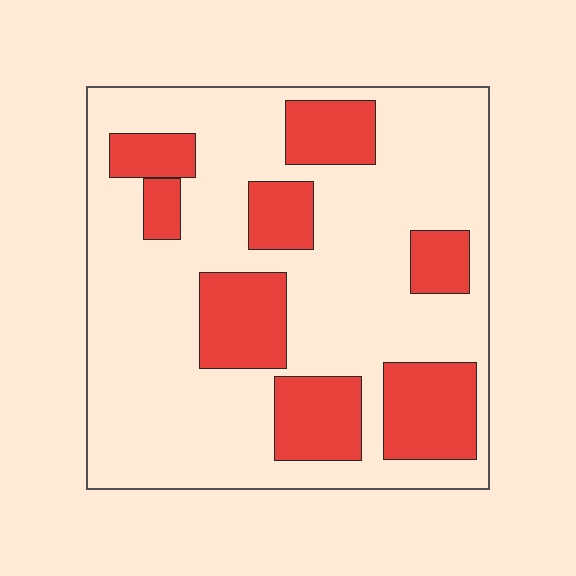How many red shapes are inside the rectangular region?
8.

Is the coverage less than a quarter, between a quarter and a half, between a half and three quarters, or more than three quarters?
Between a quarter and a half.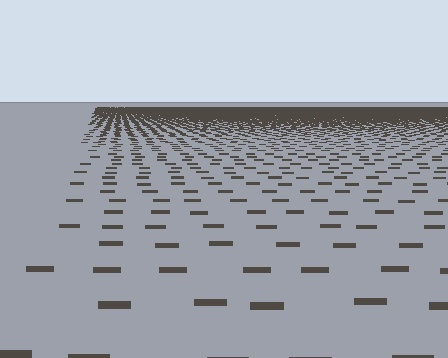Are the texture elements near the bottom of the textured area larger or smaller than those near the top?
Larger. Near the bottom, elements are closer to the viewer and appear at a bigger on-screen size.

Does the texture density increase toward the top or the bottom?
Density increases toward the top.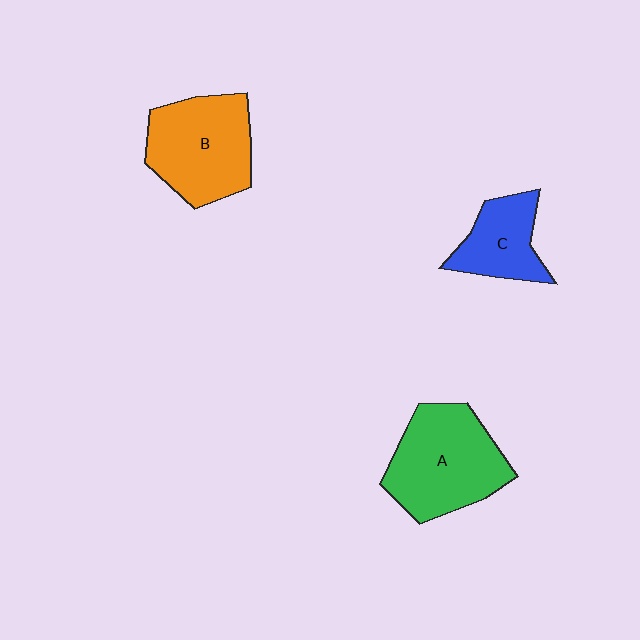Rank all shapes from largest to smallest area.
From largest to smallest: A (green), B (orange), C (blue).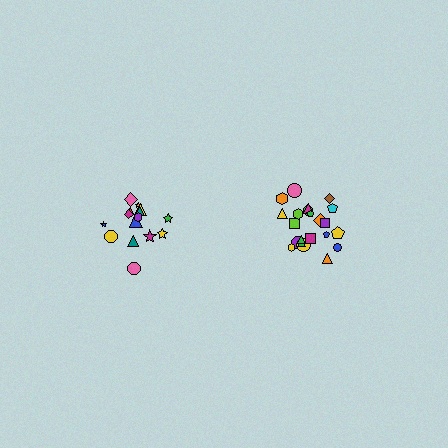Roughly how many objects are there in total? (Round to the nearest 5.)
Roughly 35 objects in total.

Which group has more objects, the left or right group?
The right group.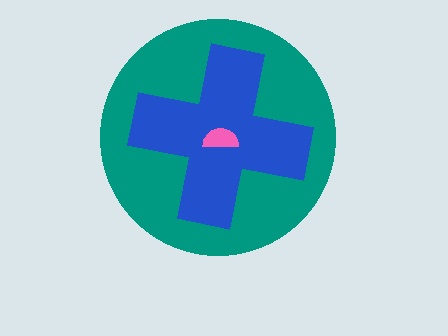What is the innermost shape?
The pink semicircle.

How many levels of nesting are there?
3.